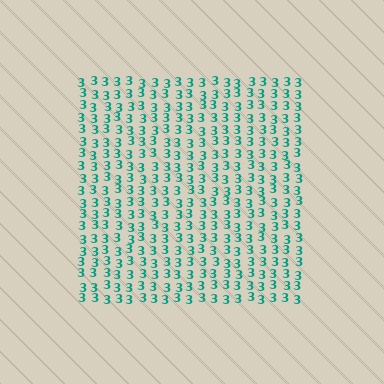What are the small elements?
The small elements are digit 3's.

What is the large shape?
The large shape is a square.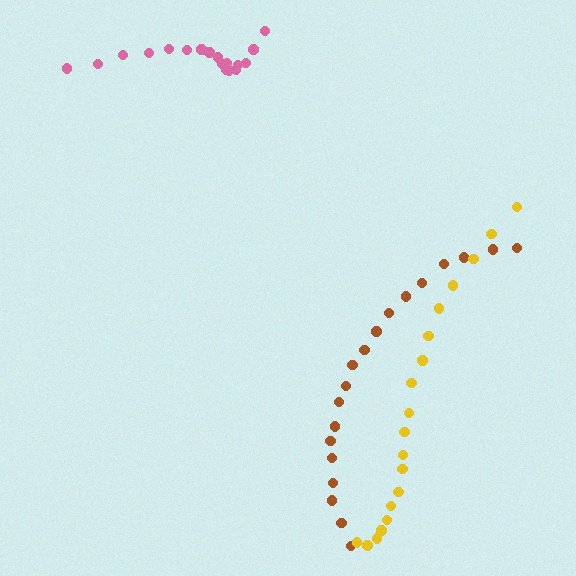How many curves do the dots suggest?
There are 3 distinct paths.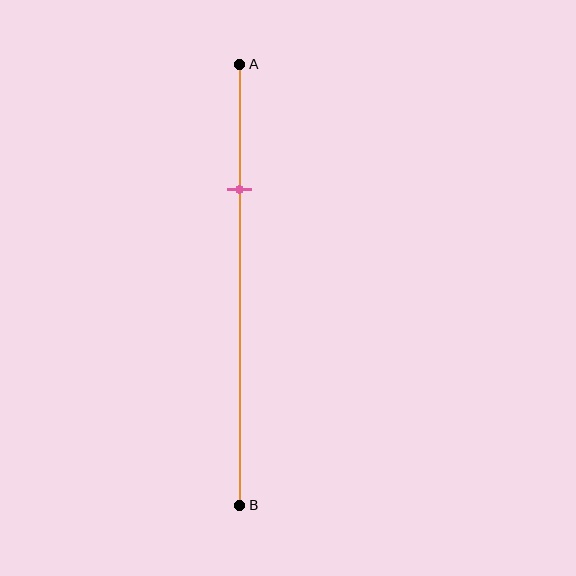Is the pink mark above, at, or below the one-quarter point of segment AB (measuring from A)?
The pink mark is below the one-quarter point of segment AB.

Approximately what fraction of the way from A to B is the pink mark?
The pink mark is approximately 30% of the way from A to B.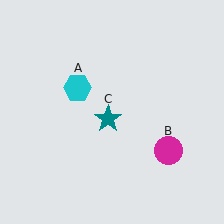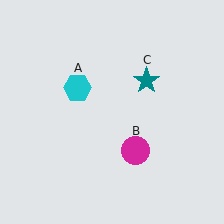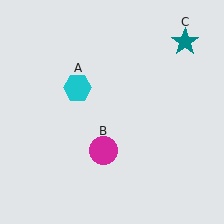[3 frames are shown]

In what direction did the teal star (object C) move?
The teal star (object C) moved up and to the right.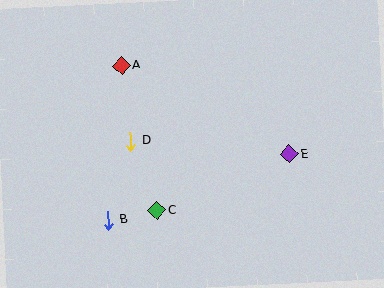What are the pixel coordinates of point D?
Point D is at (131, 141).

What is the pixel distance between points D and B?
The distance between D and B is 83 pixels.